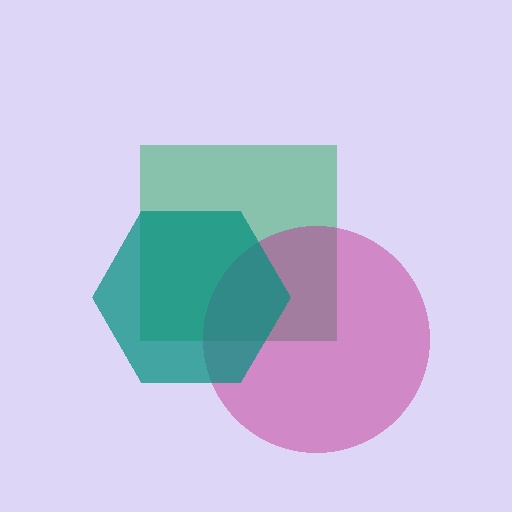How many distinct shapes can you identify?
There are 3 distinct shapes: a green square, a magenta circle, a teal hexagon.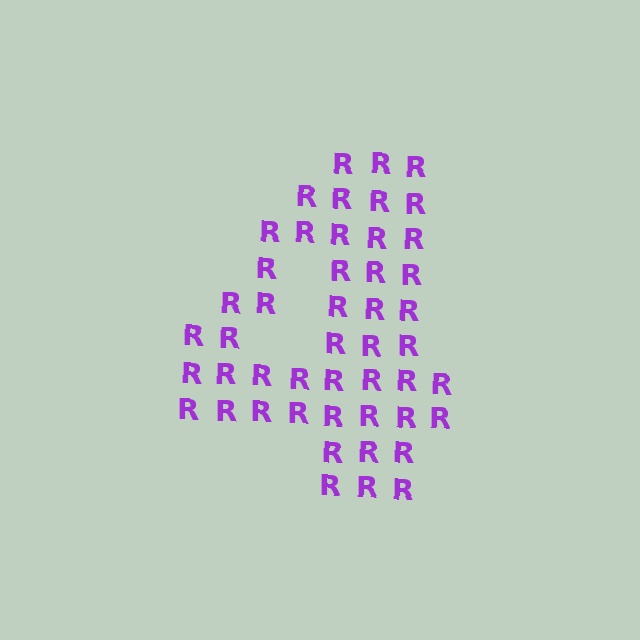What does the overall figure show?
The overall figure shows the digit 4.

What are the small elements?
The small elements are letter R's.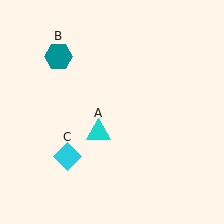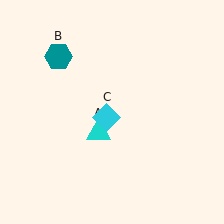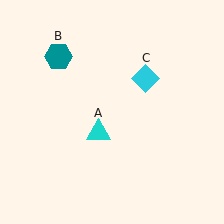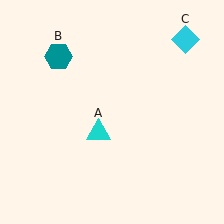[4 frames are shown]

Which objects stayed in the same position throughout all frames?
Cyan triangle (object A) and teal hexagon (object B) remained stationary.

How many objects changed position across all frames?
1 object changed position: cyan diamond (object C).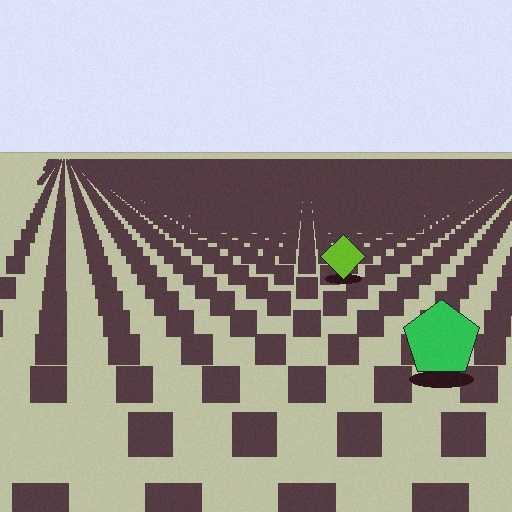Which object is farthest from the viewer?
The lime diamond is farthest from the viewer. It appears smaller and the ground texture around it is denser.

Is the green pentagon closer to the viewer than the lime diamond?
Yes. The green pentagon is closer — you can tell from the texture gradient: the ground texture is coarser near it.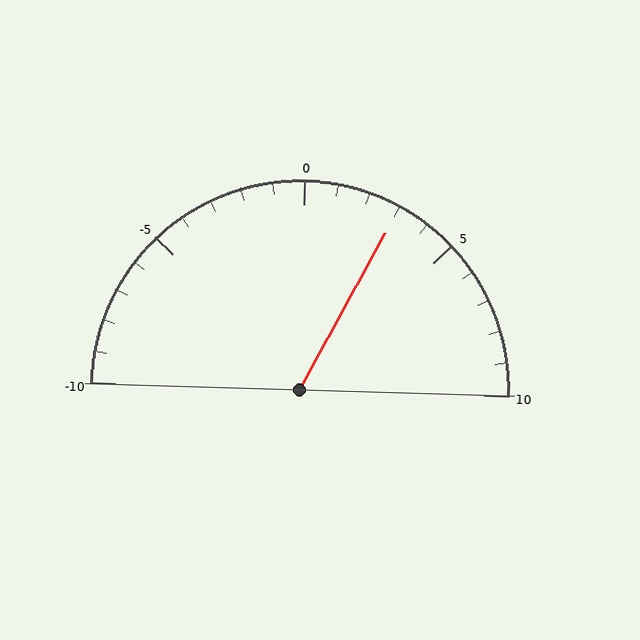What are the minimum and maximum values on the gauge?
The gauge ranges from -10 to 10.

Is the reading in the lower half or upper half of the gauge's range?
The reading is in the upper half of the range (-10 to 10).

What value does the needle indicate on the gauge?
The needle indicates approximately 3.